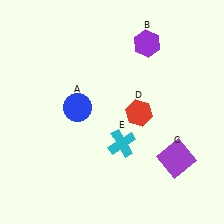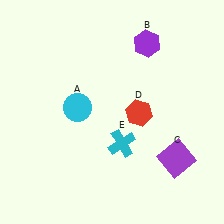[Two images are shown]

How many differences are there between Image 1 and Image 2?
There is 1 difference between the two images.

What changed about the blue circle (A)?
In Image 1, A is blue. In Image 2, it changed to cyan.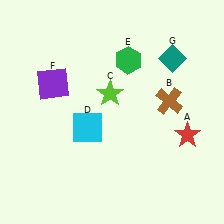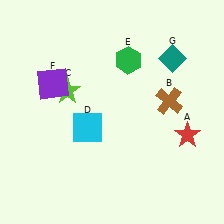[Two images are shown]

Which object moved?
The lime star (C) moved left.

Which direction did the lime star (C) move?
The lime star (C) moved left.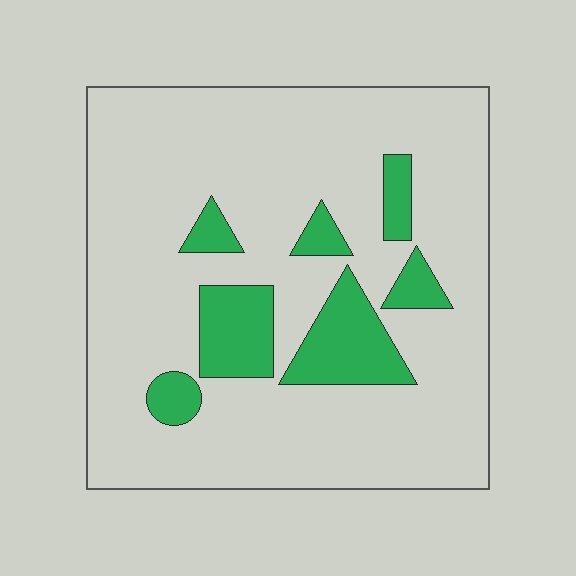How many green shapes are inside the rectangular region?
7.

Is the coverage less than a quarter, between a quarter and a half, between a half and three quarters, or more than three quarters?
Less than a quarter.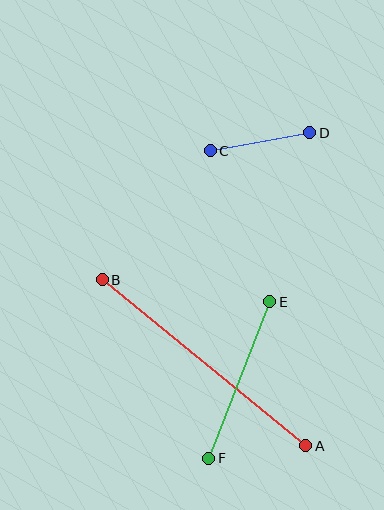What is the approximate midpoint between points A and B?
The midpoint is at approximately (204, 363) pixels.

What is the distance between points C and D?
The distance is approximately 101 pixels.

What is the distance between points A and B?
The distance is approximately 263 pixels.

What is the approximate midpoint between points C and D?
The midpoint is at approximately (260, 142) pixels.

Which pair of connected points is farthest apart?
Points A and B are farthest apart.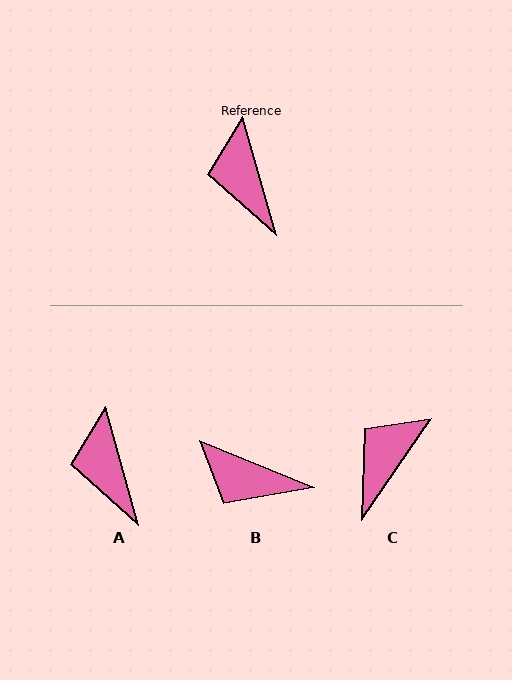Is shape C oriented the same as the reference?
No, it is off by about 50 degrees.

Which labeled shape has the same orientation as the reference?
A.